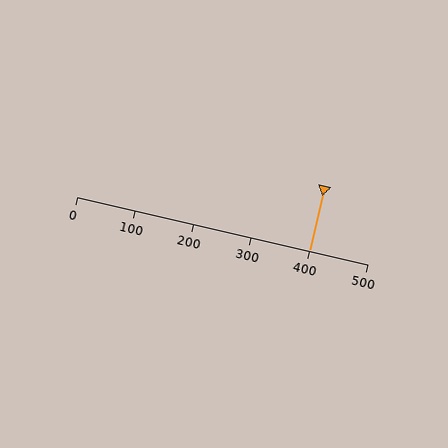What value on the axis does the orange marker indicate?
The marker indicates approximately 400.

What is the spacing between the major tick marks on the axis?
The major ticks are spaced 100 apart.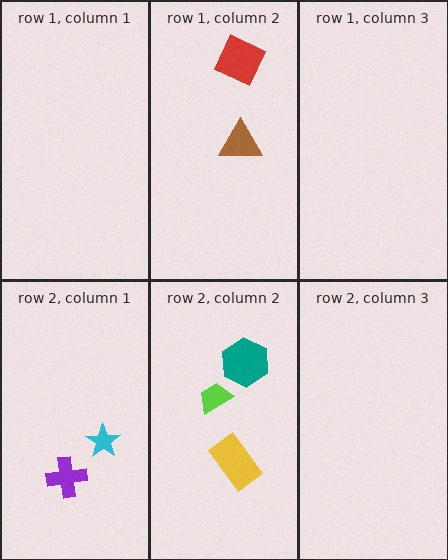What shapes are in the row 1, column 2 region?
The brown triangle, the red square.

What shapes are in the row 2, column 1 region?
The cyan star, the purple cross.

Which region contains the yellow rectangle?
The row 2, column 2 region.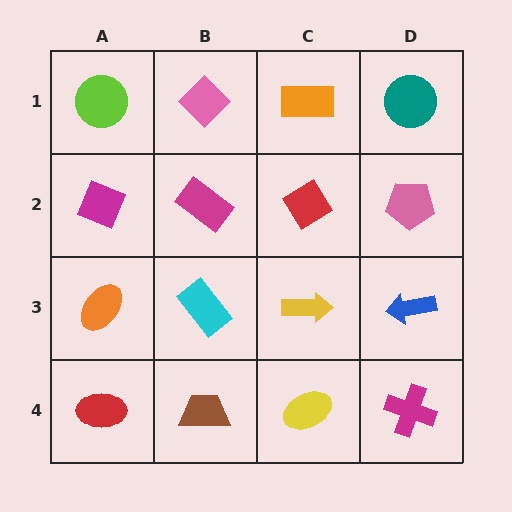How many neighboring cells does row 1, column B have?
3.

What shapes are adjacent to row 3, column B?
A magenta rectangle (row 2, column B), a brown trapezoid (row 4, column B), an orange ellipse (row 3, column A), a yellow arrow (row 3, column C).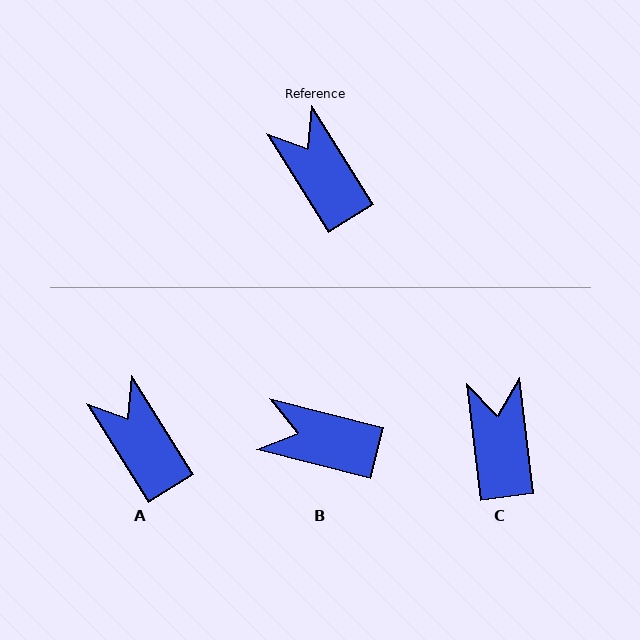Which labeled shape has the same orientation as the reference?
A.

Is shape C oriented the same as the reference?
No, it is off by about 25 degrees.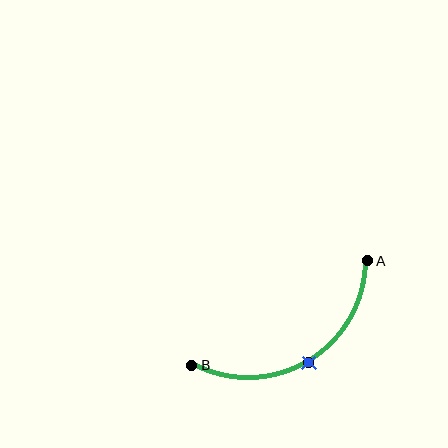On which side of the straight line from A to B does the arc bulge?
The arc bulges below the straight line connecting A and B.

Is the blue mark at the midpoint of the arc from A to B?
Yes. The blue mark lies on the arc at equal arc-length from both A and B — it is the arc midpoint.